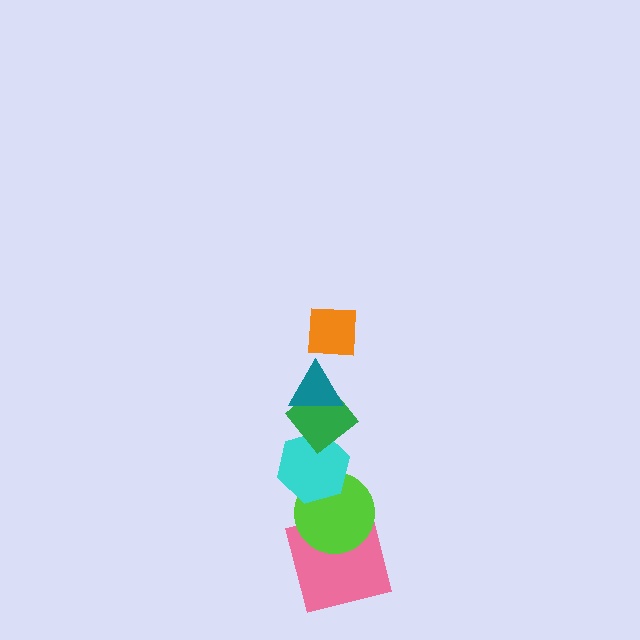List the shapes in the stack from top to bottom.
From top to bottom: the orange square, the teal triangle, the green diamond, the cyan hexagon, the lime circle, the pink square.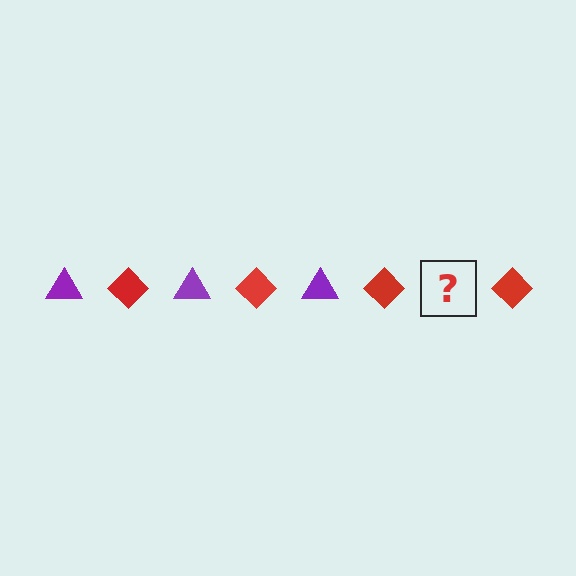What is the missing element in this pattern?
The missing element is a purple triangle.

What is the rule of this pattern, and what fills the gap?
The rule is that the pattern alternates between purple triangle and red diamond. The gap should be filled with a purple triangle.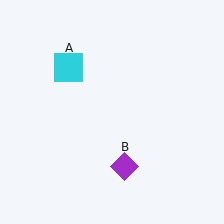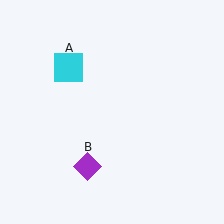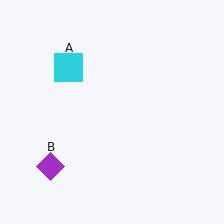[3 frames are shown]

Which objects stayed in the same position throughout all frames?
Cyan square (object A) remained stationary.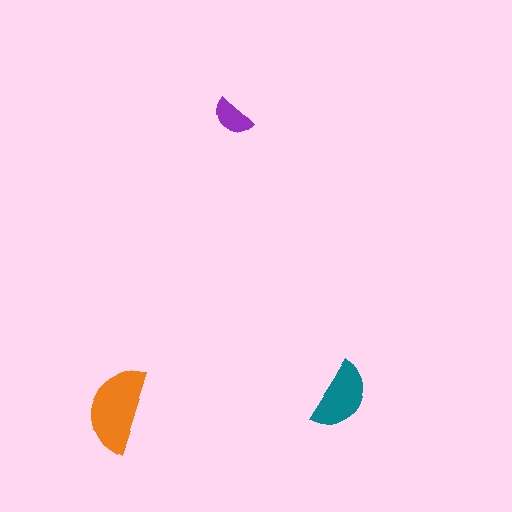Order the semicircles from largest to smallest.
the orange one, the teal one, the purple one.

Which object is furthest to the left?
The orange semicircle is leftmost.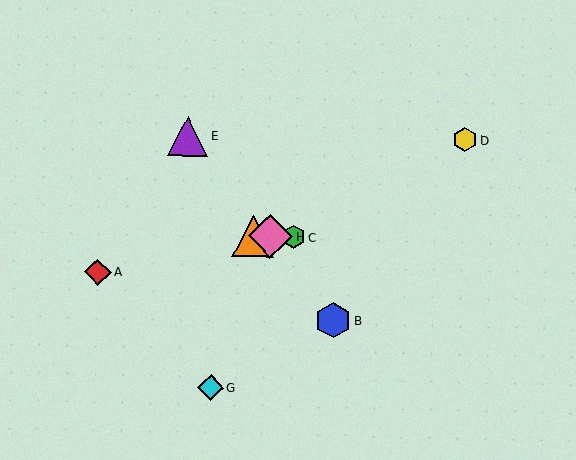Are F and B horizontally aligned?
No, F is at y≈236 and B is at y≈320.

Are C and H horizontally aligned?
Yes, both are at y≈237.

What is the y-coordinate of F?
Object F is at y≈236.